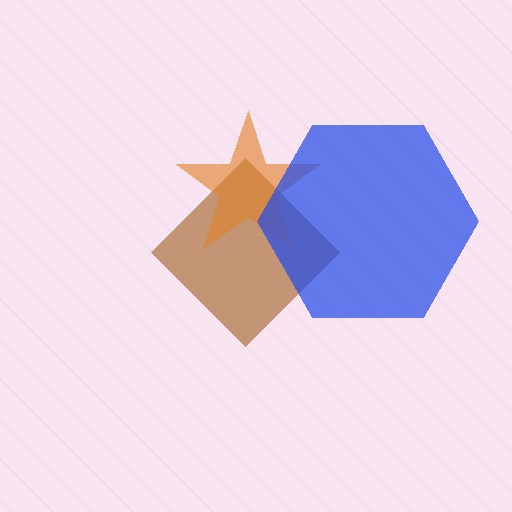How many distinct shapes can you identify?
There are 3 distinct shapes: a brown diamond, an orange star, a blue hexagon.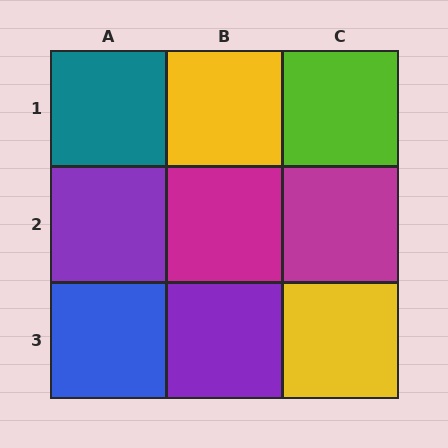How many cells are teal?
1 cell is teal.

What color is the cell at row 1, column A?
Teal.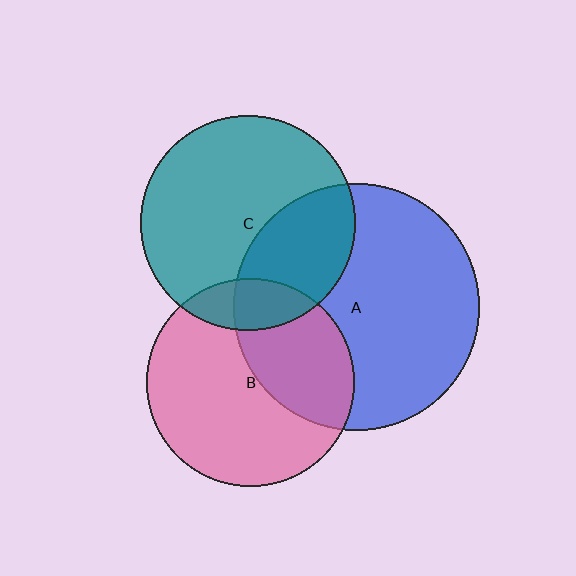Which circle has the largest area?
Circle A (blue).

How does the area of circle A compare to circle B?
Approximately 1.4 times.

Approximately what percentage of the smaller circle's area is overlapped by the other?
Approximately 35%.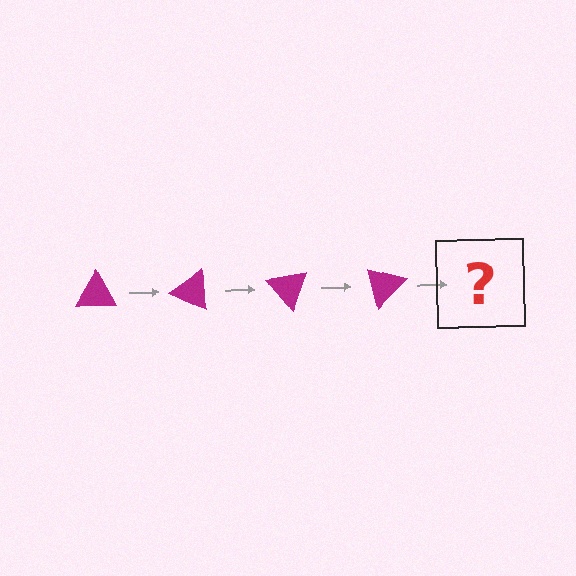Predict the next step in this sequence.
The next step is a magenta triangle rotated 100 degrees.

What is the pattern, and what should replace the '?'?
The pattern is that the triangle rotates 25 degrees each step. The '?' should be a magenta triangle rotated 100 degrees.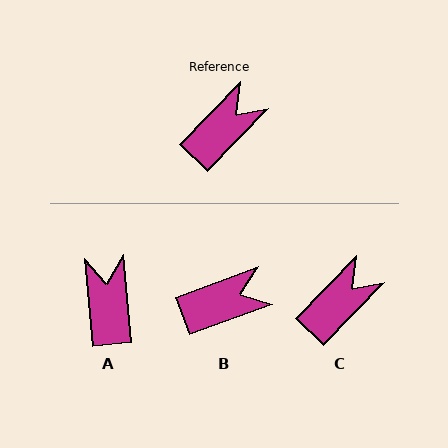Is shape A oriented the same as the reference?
No, it is off by about 50 degrees.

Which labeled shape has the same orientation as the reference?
C.